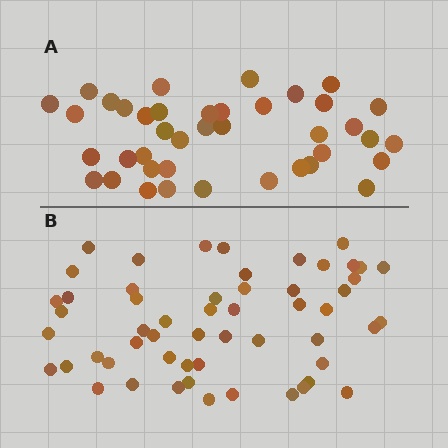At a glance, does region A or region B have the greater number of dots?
Region B (the bottom region) has more dots.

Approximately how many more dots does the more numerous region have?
Region B has approximately 15 more dots than region A.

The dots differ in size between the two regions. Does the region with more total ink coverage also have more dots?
No. Region A has more total ink coverage because its dots are larger, but region B actually contains more individual dots. Total area can be misleading — the number of items is what matters here.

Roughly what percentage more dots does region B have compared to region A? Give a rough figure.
About 40% more.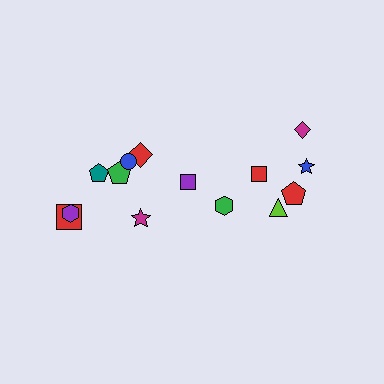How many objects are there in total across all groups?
There are 14 objects.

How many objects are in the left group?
There are 8 objects.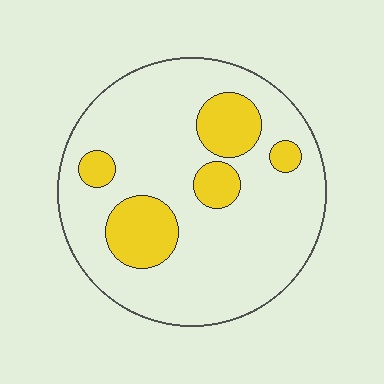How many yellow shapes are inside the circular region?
5.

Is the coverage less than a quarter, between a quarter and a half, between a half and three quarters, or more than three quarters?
Less than a quarter.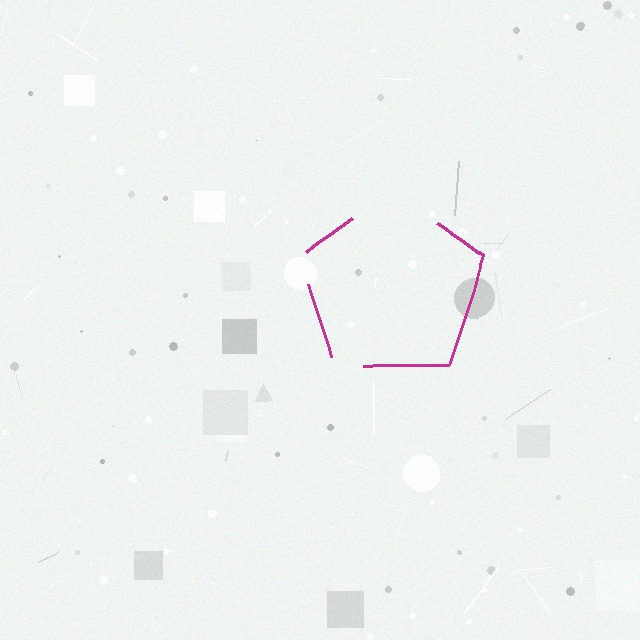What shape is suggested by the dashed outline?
The dashed outline suggests a pentagon.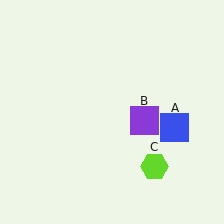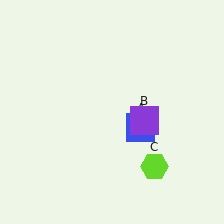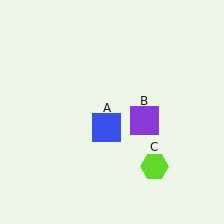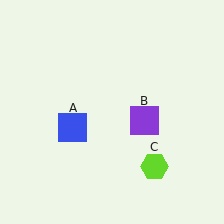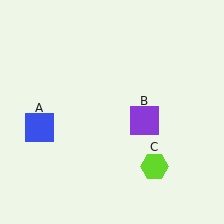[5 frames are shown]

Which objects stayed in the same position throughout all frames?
Purple square (object B) and lime hexagon (object C) remained stationary.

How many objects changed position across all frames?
1 object changed position: blue square (object A).